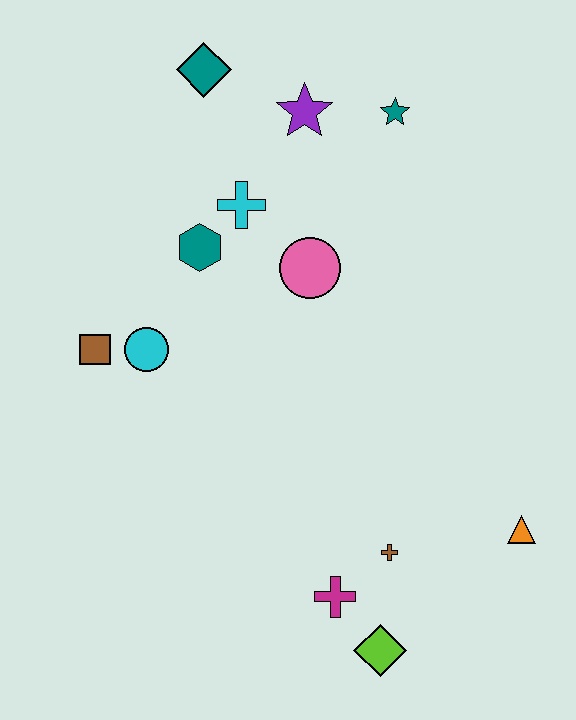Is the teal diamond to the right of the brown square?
Yes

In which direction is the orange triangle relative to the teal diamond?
The orange triangle is below the teal diamond.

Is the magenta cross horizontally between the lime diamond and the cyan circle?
Yes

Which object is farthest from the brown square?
The orange triangle is farthest from the brown square.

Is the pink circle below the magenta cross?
No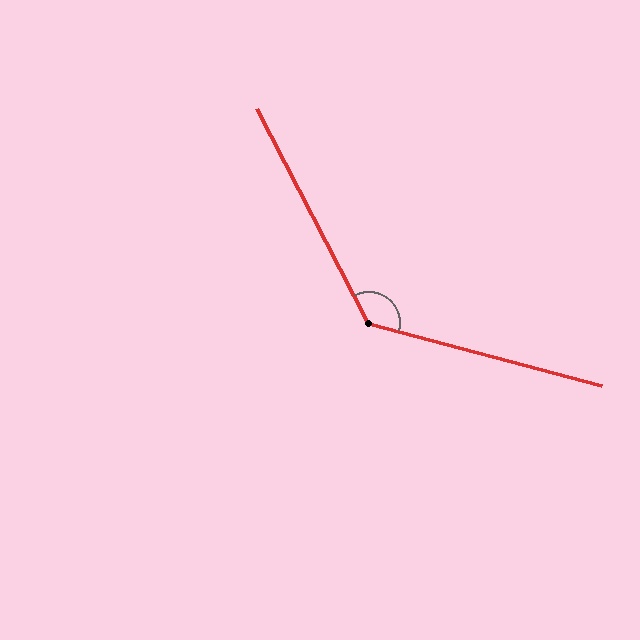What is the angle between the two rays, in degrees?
Approximately 133 degrees.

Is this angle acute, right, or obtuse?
It is obtuse.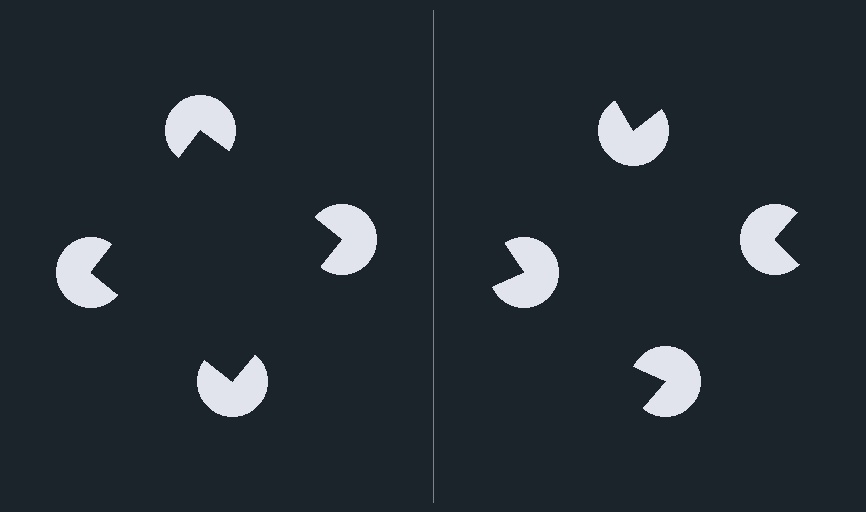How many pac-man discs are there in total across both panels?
8 — 4 on each side.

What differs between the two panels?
The pac-man discs are positioned identically on both sides; only the wedge orientations differ. On the left they align to a square; on the right they are misaligned.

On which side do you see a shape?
An illusory square appears on the left side. On the right side the wedge cuts are rotated, so no coherent shape forms.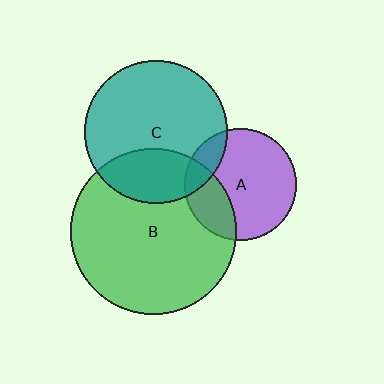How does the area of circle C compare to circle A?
Approximately 1.6 times.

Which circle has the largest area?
Circle B (green).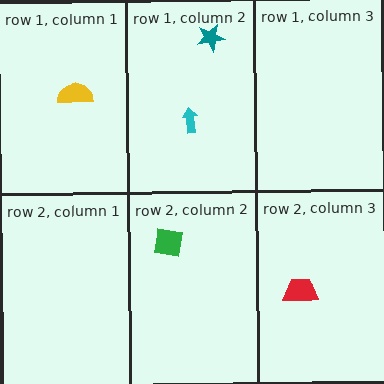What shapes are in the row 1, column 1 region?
The yellow semicircle.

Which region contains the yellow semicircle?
The row 1, column 1 region.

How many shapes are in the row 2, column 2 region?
1.